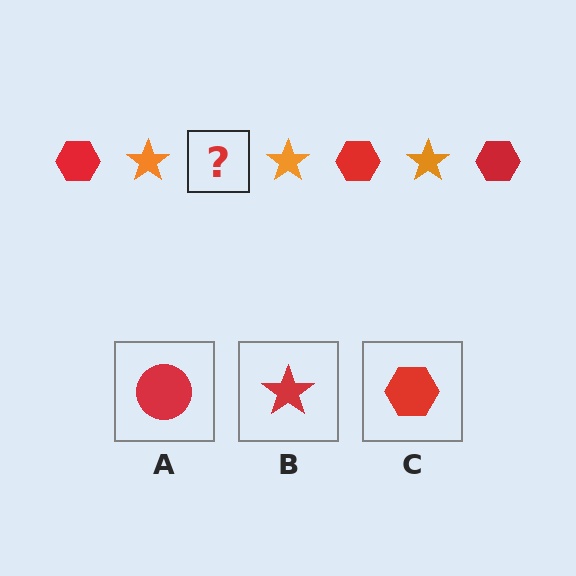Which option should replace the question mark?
Option C.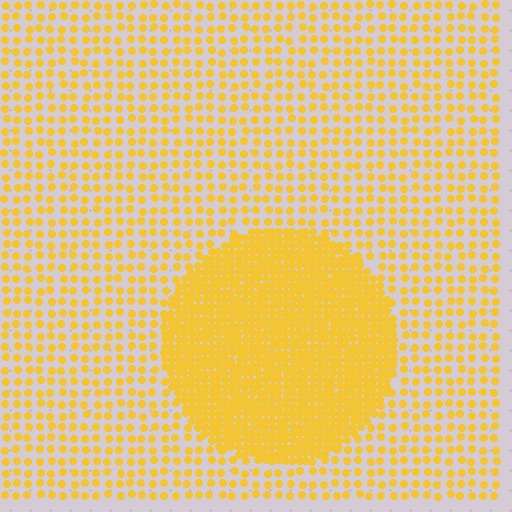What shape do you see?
I see a circle.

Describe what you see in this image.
The image contains small yellow elements arranged at two different densities. A circle-shaped region is visible where the elements are more densely packed than the surrounding area.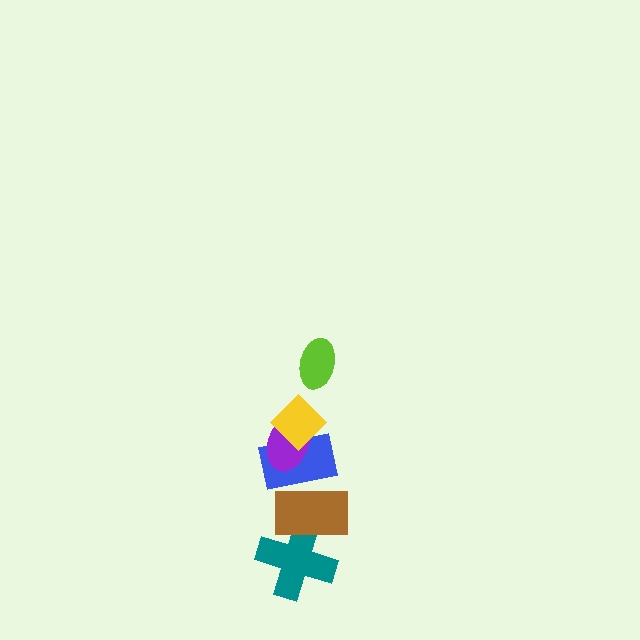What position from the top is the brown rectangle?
The brown rectangle is 5th from the top.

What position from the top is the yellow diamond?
The yellow diamond is 2nd from the top.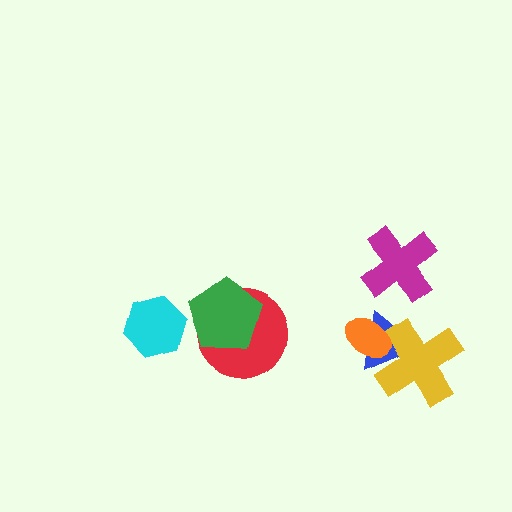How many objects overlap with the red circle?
1 object overlaps with the red circle.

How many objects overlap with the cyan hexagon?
0 objects overlap with the cyan hexagon.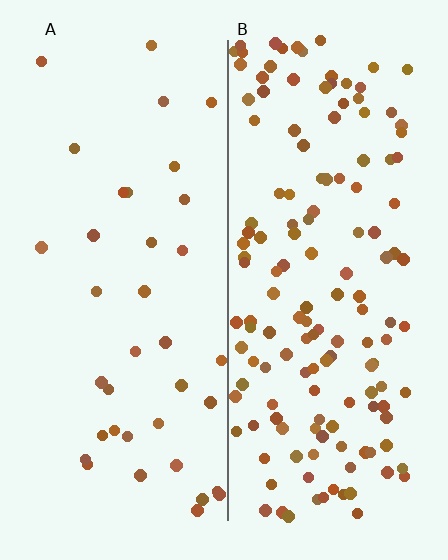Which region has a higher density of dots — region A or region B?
B (the right).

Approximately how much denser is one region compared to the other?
Approximately 4.0× — region B over region A.